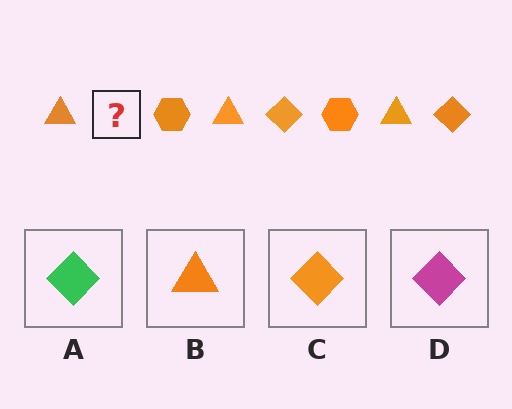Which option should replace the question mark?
Option C.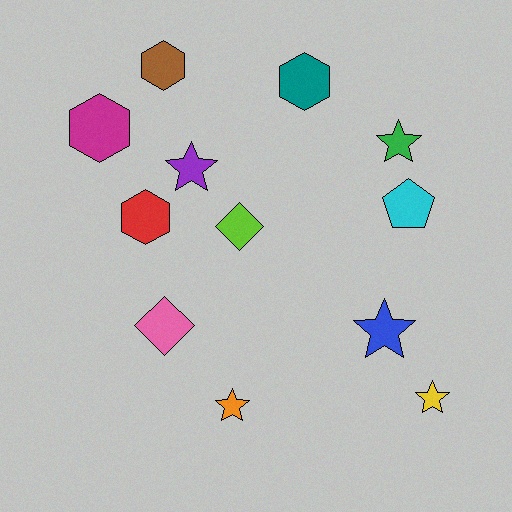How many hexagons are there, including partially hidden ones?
There are 4 hexagons.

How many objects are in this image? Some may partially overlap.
There are 12 objects.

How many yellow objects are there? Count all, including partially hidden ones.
There is 1 yellow object.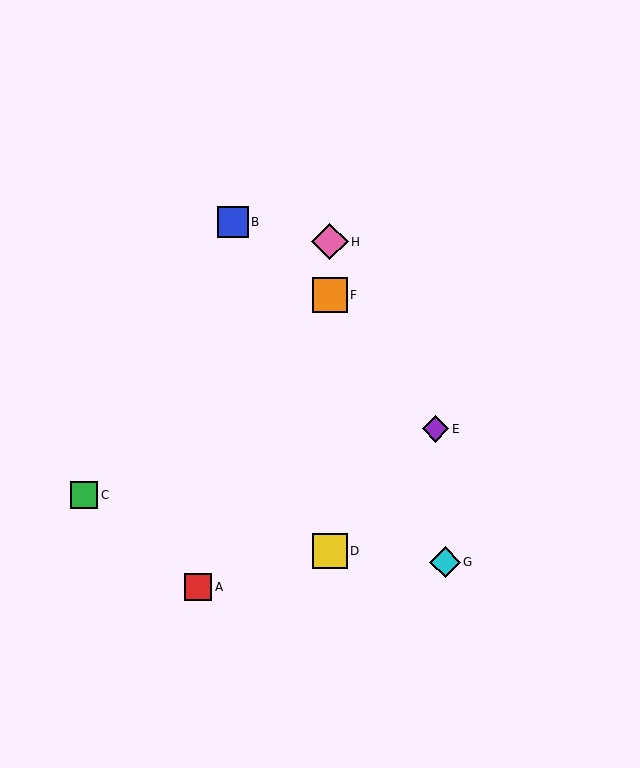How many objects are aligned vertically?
3 objects (D, F, H) are aligned vertically.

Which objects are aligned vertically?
Objects D, F, H are aligned vertically.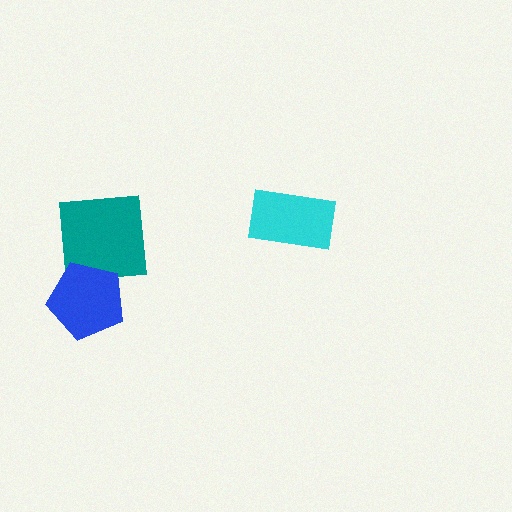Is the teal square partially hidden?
Yes, it is partially covered by another shape.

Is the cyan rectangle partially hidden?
No, no other shape covers it.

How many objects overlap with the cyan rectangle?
0 objects overlap with the cyan rectangle.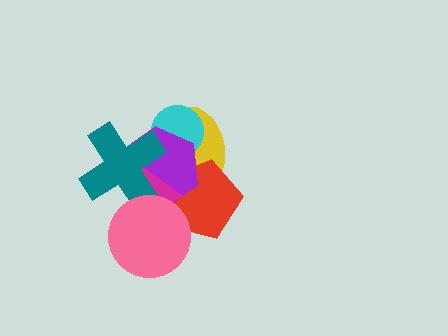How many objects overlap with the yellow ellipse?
5 objects overlap with the yellow ellipse.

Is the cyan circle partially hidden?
Yes, it is partially covered by another shape.